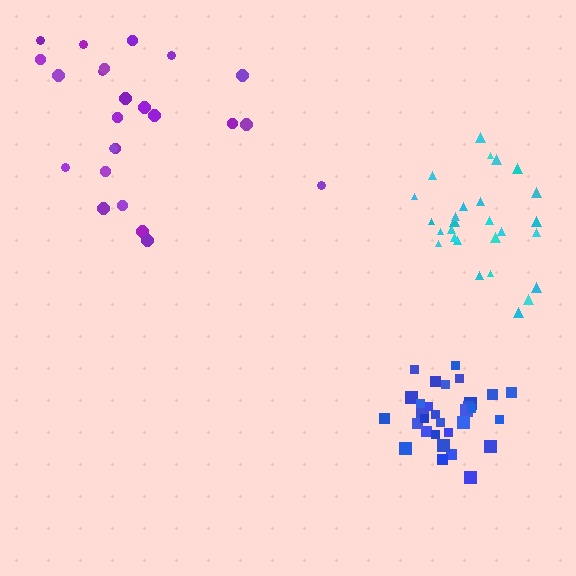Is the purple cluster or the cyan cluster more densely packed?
Cyan.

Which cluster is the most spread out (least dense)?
Purple.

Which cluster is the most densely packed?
Blue.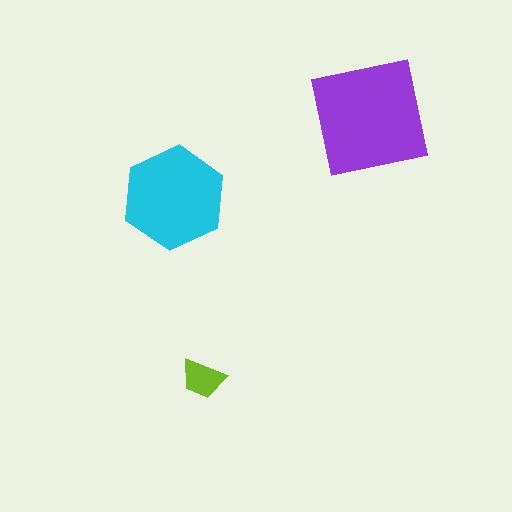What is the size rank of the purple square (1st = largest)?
1st.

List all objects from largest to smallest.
The purple square, the cyan hexagon, the lime trapezoid.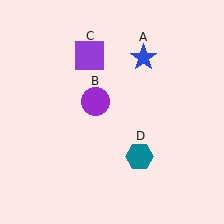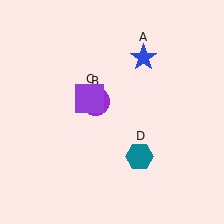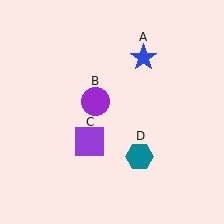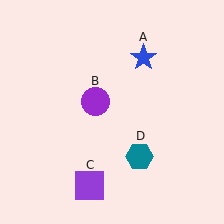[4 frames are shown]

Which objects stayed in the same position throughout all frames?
Blue star (object A) and purple circle (object B) and teal hexagon (object D) remained stationary.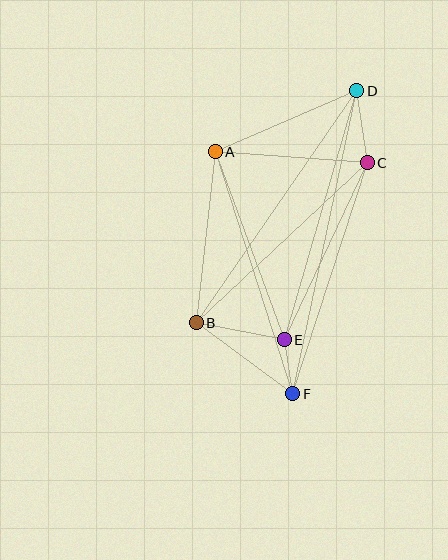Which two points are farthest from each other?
Points D and F are farthest from each other.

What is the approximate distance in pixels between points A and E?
The distance between A and E is approximately 200 pixels.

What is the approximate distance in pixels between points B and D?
The distance between B and D is approximately 282 pixels.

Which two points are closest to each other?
Points E and F are closest to each other.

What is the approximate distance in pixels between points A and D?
The distance between A and D is approximately 154 pixels.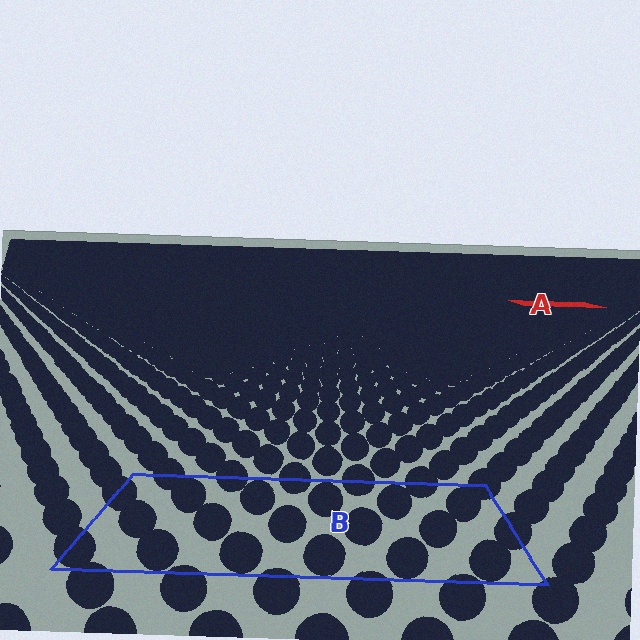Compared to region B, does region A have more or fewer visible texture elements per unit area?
Region A has more texture elements per unit area — they are packed more densely because it is farther away.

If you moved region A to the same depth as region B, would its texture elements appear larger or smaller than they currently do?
They would appear larger. At a closer depth, the same texture elements are projected at a bigger on-screen size.